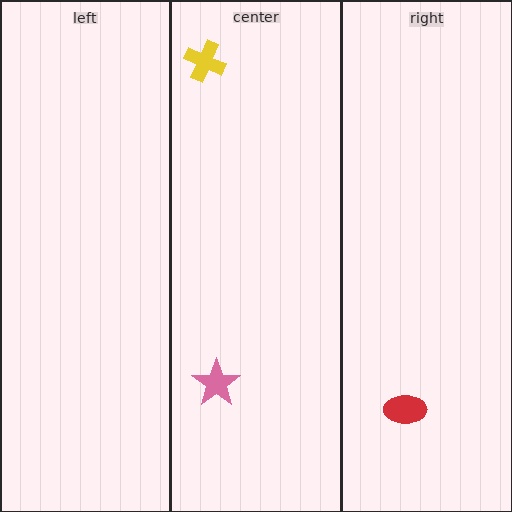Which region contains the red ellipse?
The right region.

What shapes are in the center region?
The yellow cross, the pink star.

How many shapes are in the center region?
2.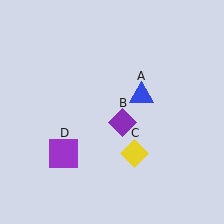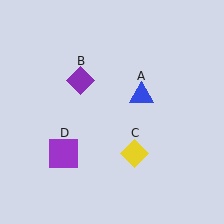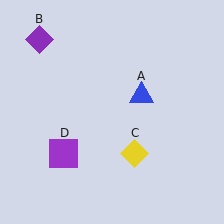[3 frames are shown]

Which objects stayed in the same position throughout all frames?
Blue triangle (object A) and yellow diamond (object C) and purple square (object D) remained stationary.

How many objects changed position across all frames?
1 object changed position: purple diamond (object B).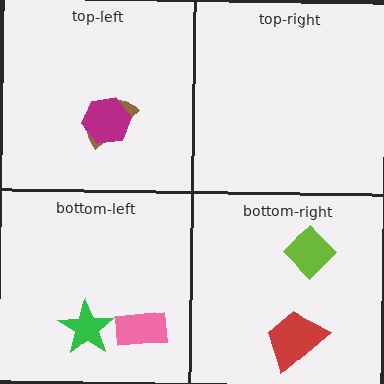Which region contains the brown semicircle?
The top-left region.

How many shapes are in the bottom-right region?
2.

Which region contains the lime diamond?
The bottom-right region.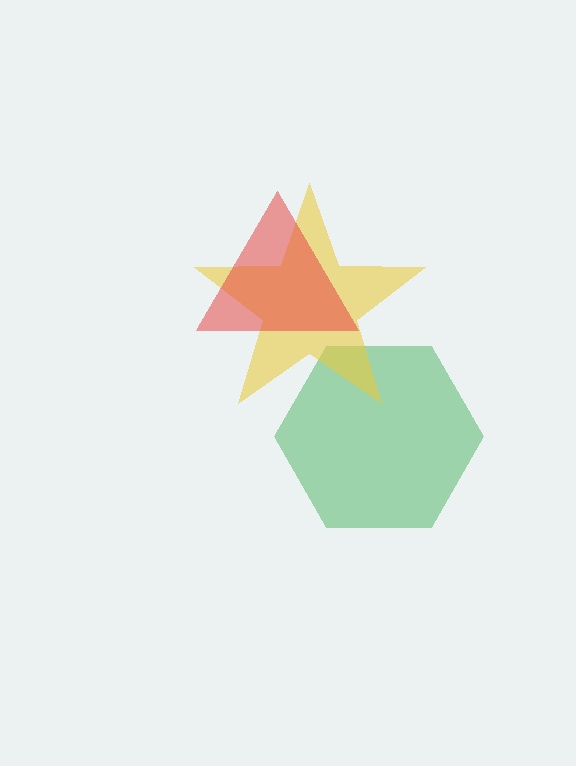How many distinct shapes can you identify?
There are 3 distinct shapes: a green hexagon, a yellow star, a red triangle.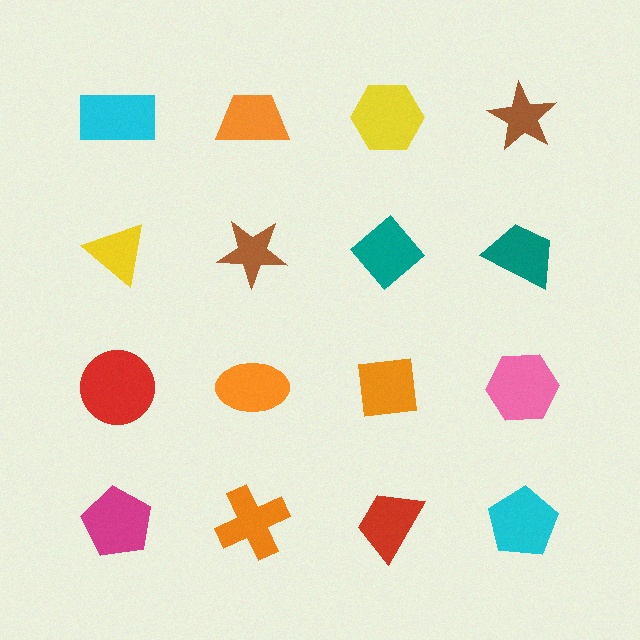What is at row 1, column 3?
A yellow hexagon.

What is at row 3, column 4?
A pink hexagon.